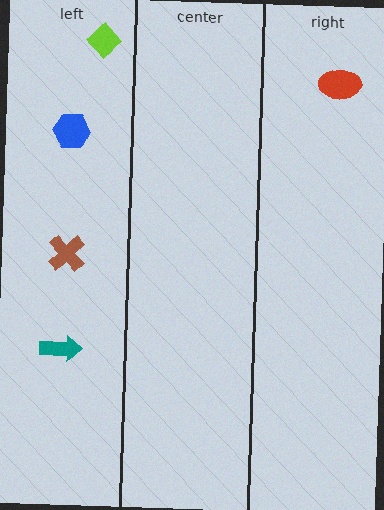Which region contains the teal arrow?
The left region.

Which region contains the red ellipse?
The right region.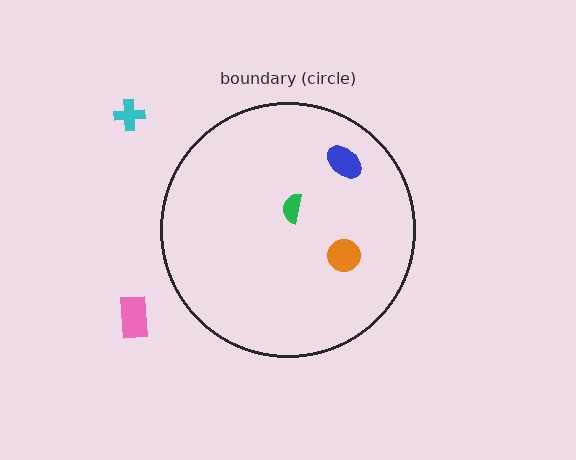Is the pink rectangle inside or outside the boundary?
Outside.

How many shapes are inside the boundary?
3 inside, 2 outside.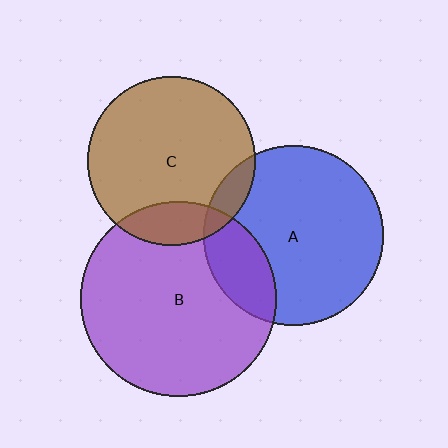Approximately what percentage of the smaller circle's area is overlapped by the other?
Approximately 20%.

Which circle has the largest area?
Circle B (purple).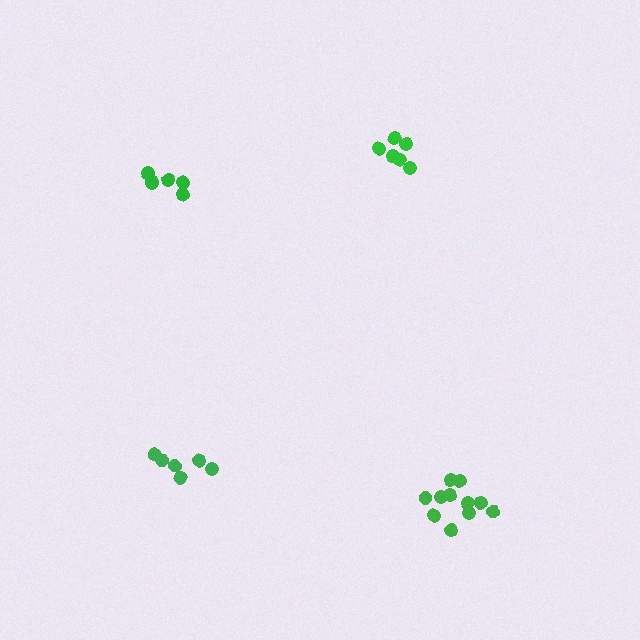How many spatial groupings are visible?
There are 4 spatial groupings.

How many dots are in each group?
Group 1: 6 dots, Group 2: 11 dots, Group 3: 6 dots, Group 4: 6 dots (29 total).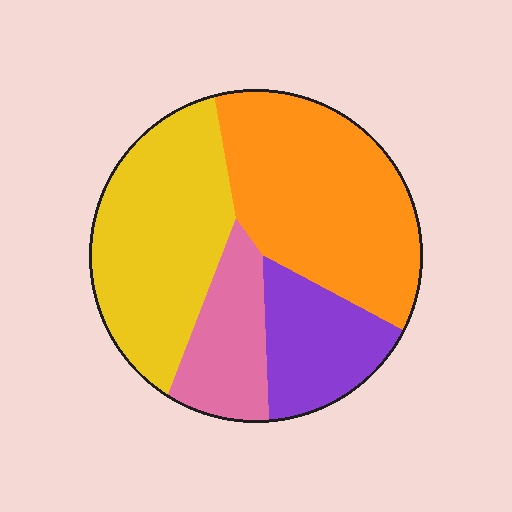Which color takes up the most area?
Orange, at roughly 35%.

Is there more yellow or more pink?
Yellow.